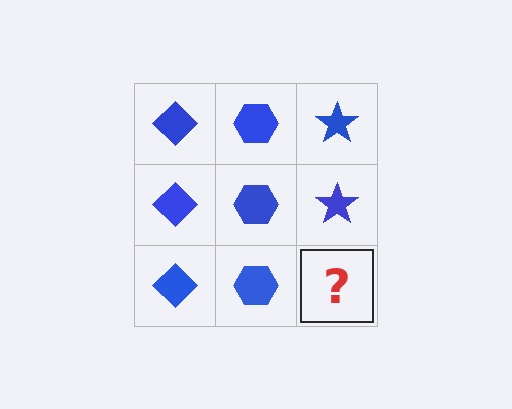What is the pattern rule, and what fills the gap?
The rule is that each column has a consistent shape. The gap should be filled with a blue star.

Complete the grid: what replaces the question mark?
The question mark should be replaced with a blue star.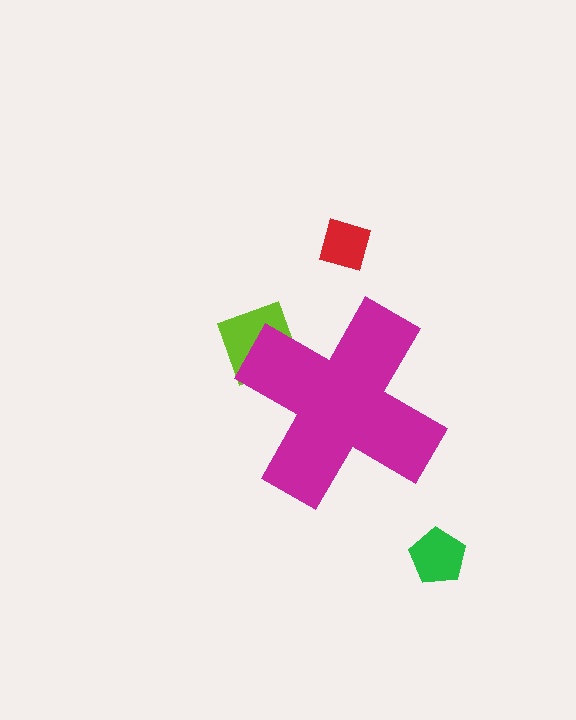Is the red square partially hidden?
No, the red square is fully visible.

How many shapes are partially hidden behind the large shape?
1 shape is partially hidden.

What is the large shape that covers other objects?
A magenta cross.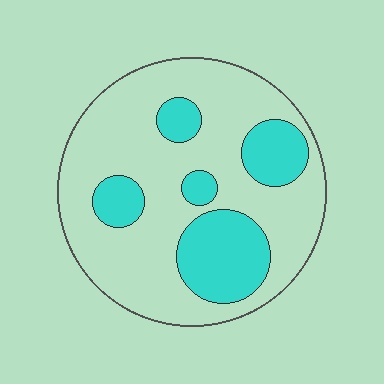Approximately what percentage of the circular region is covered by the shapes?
Approximately 25%.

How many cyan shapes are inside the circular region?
5.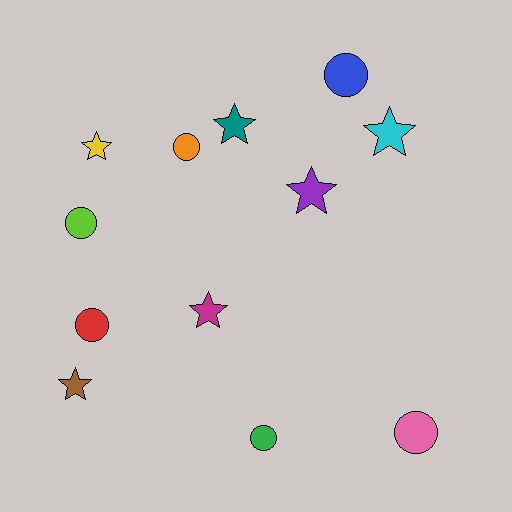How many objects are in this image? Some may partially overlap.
There are 12 objects.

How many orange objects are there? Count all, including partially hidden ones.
There is 1 orange object.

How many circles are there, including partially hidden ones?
There are 6 circles.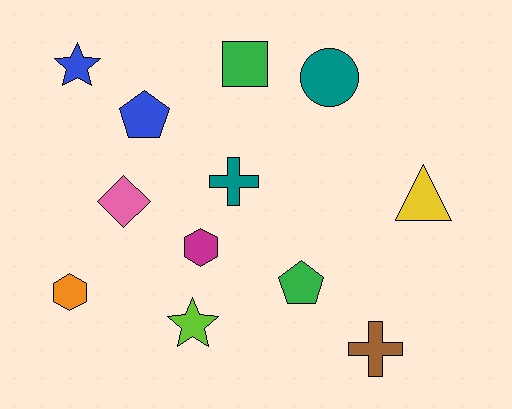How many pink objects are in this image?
There is 1 pink object.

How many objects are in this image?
There are 12 objects.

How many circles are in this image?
There is 1 circle.